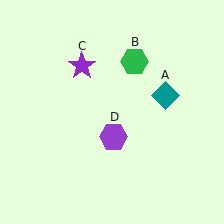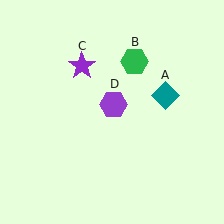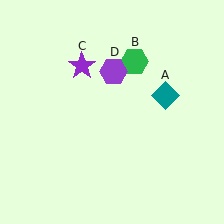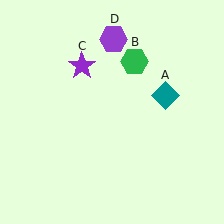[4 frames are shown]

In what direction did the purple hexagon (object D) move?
The purple hexagon (object D) moved up.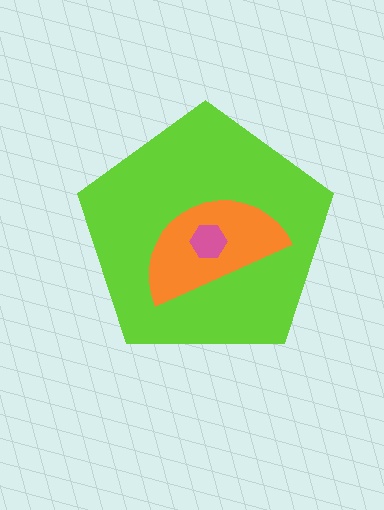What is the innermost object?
The pink hexagon.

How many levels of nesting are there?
3.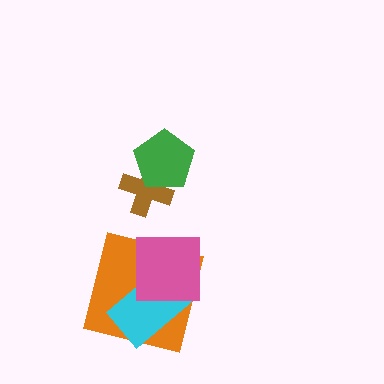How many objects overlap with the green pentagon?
1 object overlaps with the green pentagon.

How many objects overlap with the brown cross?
1 object overlaps with the brown cross.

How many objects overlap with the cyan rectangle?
2 objects overlap with the cyan rectangle.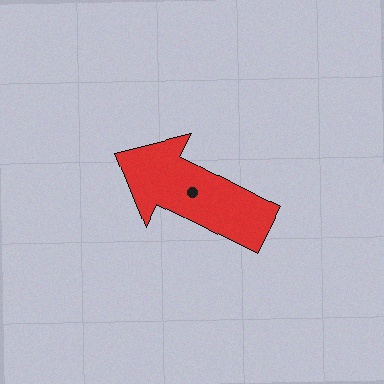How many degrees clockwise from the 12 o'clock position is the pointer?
Approximately 297 degrees.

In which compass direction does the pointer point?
Northwest.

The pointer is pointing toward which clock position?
Roughly 10 o'clock.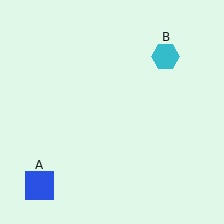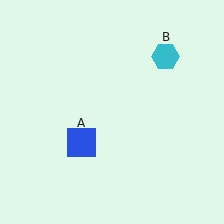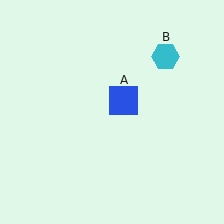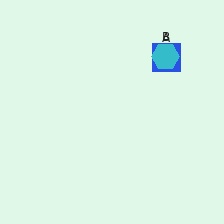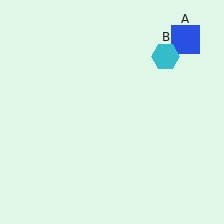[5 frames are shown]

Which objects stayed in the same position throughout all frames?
Cyan hexagon (object B) remained stationary.